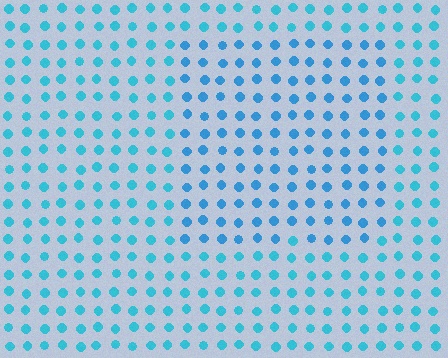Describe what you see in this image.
The image is filled with small cyan elements in a uniform arrangement. A rectangle-shaped region is visible where the elements are tinted to a slightly different hue, forming a subtle color boundary.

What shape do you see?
I see a rectangle.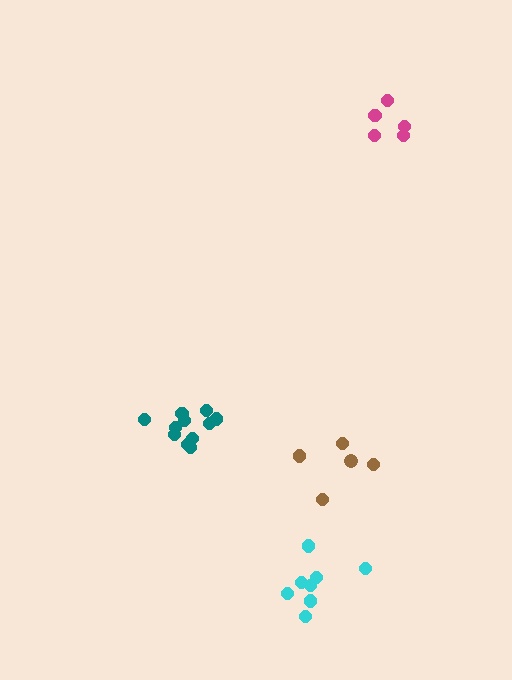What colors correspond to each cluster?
The clusters are colored: cyan, brown, magenta, teal.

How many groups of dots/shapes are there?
There are 4 groups.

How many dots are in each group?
Group 1: 8 dots, Group 2: 5 dots, Group 3: 5 dots, Group 4: 11 dots (29 total).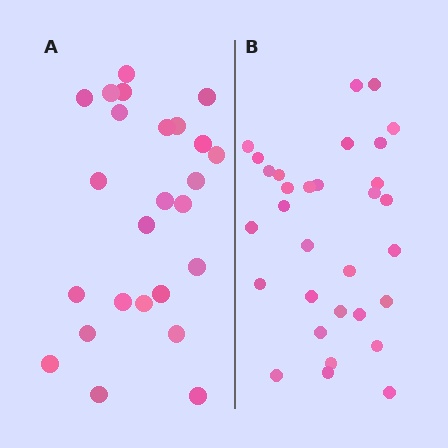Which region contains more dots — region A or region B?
Region B (the right region) has more dots.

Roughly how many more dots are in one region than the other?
Region B has about 6 more dots than region A.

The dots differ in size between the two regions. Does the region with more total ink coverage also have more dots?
No. Region A has more total ink coverage because its dots are larger, but region B actually contains more individual dots. Total area can be misleading — the number of items is what matters here.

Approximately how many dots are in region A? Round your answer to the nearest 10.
About 20 dots. (The exact count is 25, which rounds to 20.)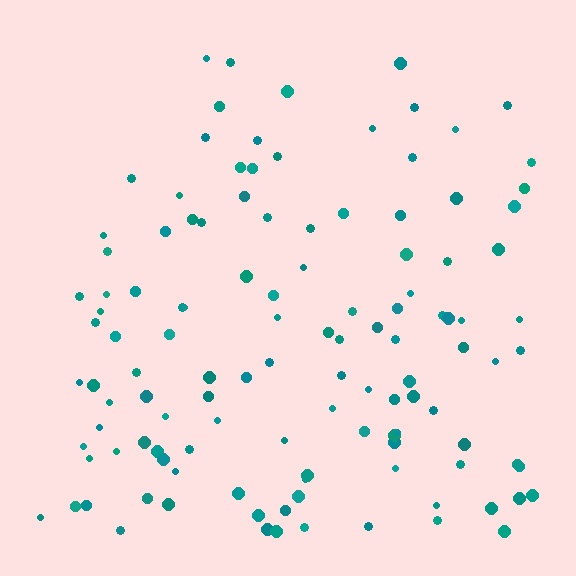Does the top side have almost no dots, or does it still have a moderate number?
Still a moderate number, just noticeably fewer than the bottom.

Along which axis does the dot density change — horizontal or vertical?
Vertical.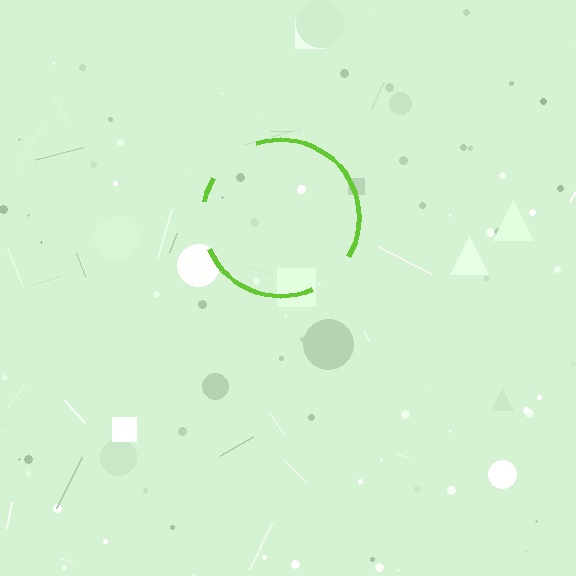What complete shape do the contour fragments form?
The contour fragments form a circle.